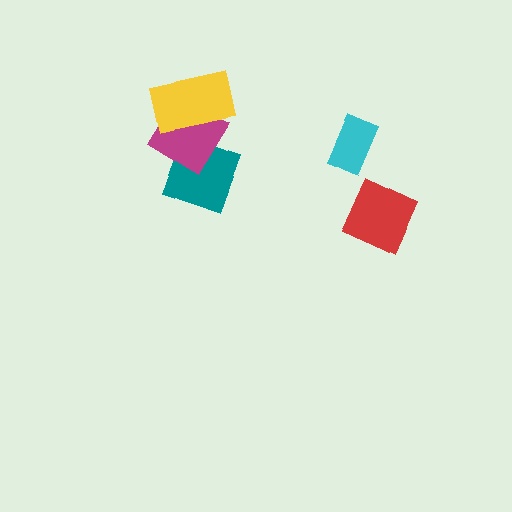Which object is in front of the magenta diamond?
The yellow rectangle is in front of the magenta diamond.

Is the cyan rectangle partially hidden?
No, no other shape covers it.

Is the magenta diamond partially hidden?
Yes, it is partially covered by another shape.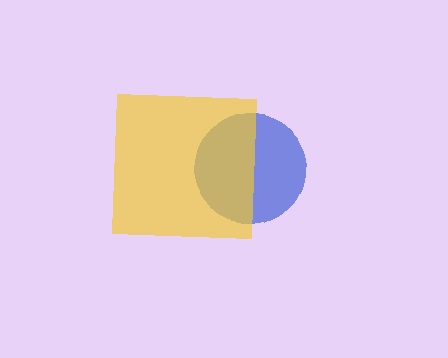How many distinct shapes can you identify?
There are 2 distinct shapes: a blue circle, a yellow square.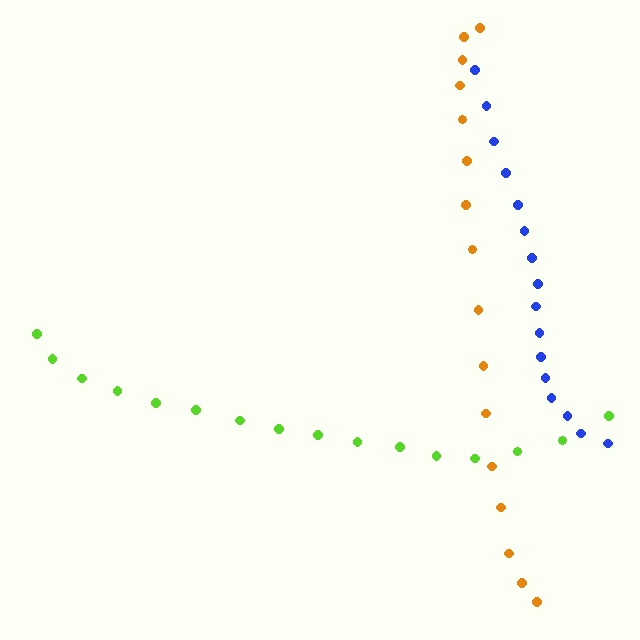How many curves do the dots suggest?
There are 3 distinct paths.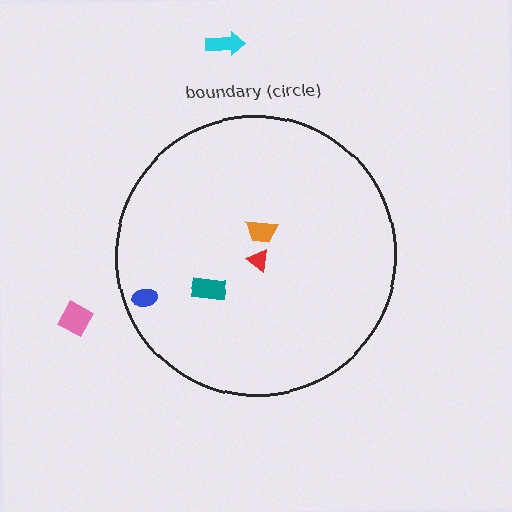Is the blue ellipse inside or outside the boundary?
Inside.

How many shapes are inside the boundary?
4 inside, 2 outside.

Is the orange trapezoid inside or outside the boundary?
Inside.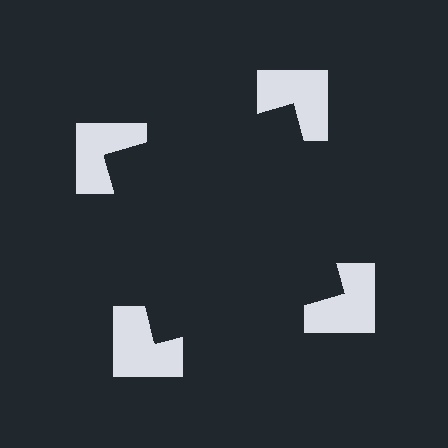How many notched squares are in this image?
There are 4 — one at each vertex of the illusory square.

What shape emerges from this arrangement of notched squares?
An illusory square — its edges are inferred from the aligned wedge cuts in the notched squares, not physically drawn.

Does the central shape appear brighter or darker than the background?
It typically appears slightly darker than the background, even though no actual brightness change is drawn.